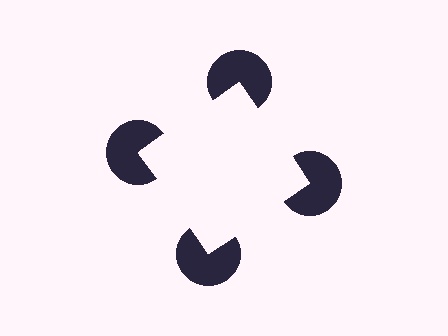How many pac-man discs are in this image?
There are 4 — one at each vertex of the illusory square.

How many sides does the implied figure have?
4 sides.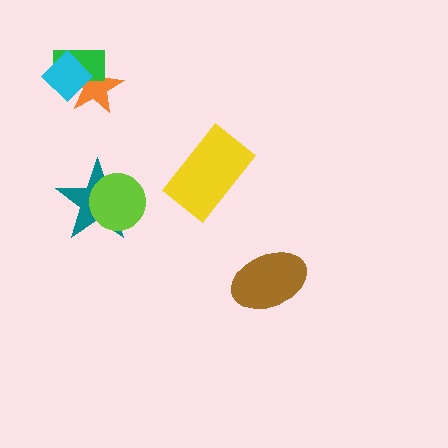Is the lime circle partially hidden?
No, no other shape covers it.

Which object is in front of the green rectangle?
The cyan diamond is in front of the green rectangle.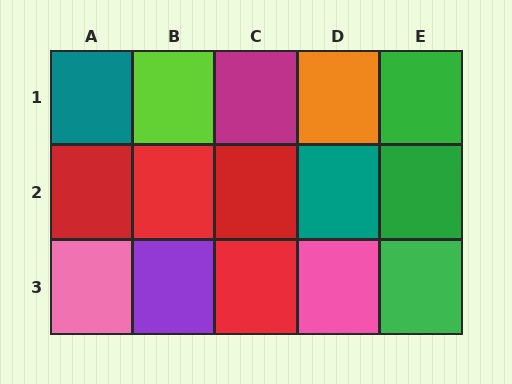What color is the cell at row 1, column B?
Lime.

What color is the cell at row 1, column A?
Teal.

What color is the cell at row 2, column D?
Teal.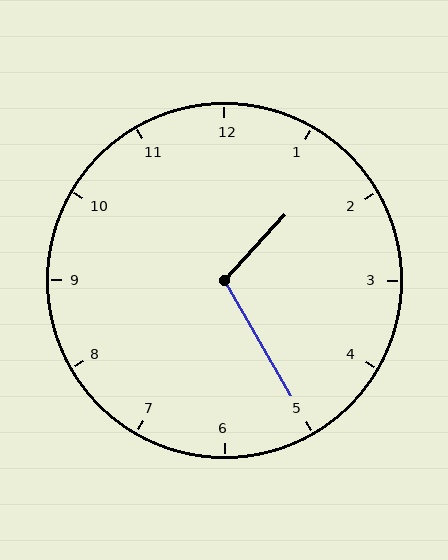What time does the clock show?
1:25.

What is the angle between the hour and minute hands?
Approximately 108 degrees.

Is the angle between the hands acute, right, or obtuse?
It is obtuse.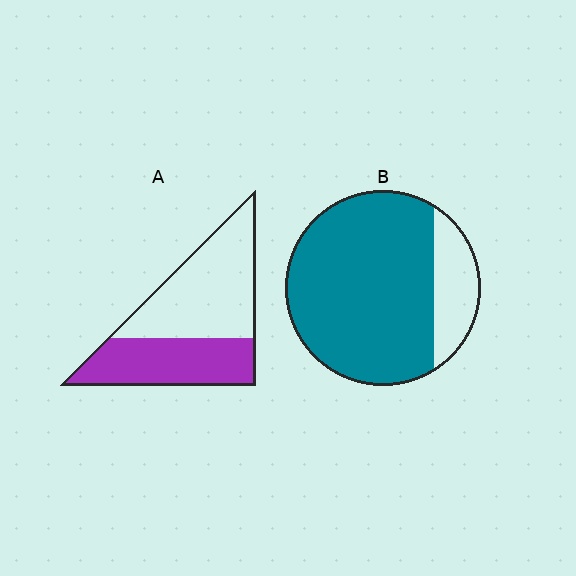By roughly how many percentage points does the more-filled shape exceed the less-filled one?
By roughly 40 percentage points (B over A).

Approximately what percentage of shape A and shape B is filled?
A is approximately 45% and B is approximately 80%.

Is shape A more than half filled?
No.